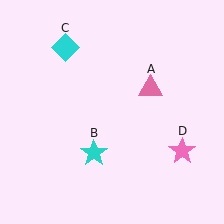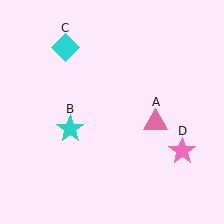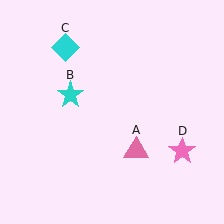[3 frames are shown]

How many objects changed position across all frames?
2 objects changed position: pink triangle (object A), cyan star (object B).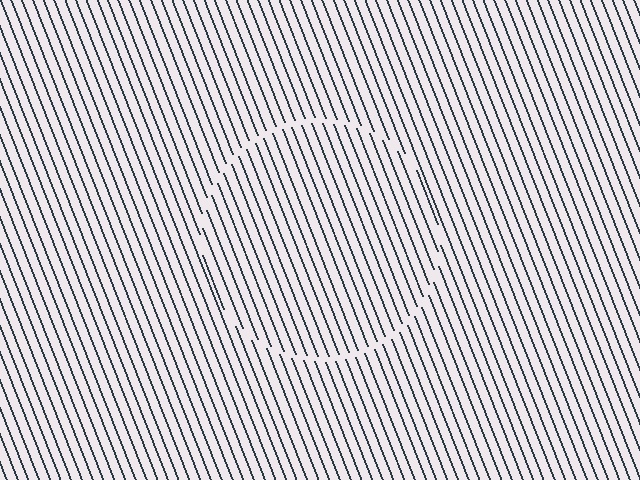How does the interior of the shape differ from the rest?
The interior of the shape contains the same grating, shifted by half a period — the contour is defined by the phase discontinuity where line-ends from the inner and outer gratings abut.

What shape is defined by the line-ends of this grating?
An illusory circle. The interior of the shape contains the same grating, shifted by half a period — the contour is defined by the phase discontinuity where line-ends from the inner and outer gratings abut.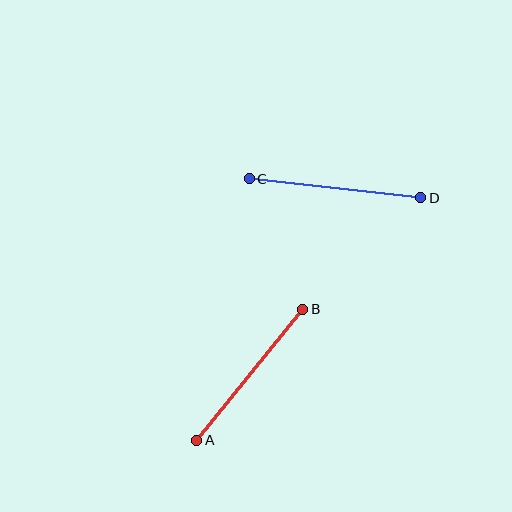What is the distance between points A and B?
The distance is approximately 168 pixels.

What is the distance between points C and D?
The distance is approximately 172 pixels.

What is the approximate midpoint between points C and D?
The midpoint is at approximately (335, 188) pixels.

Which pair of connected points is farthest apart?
Points C and D are farthest apart.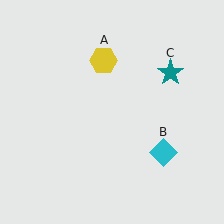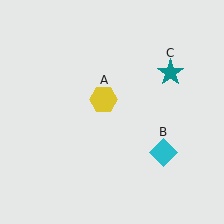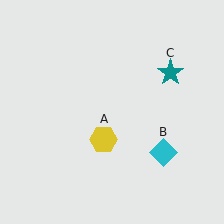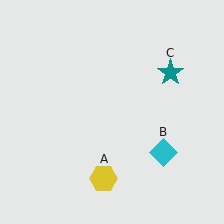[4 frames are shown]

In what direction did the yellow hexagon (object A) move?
The yellow hexagon (object A) moved down.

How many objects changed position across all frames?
1 object changed position: yellow hexagon (object A).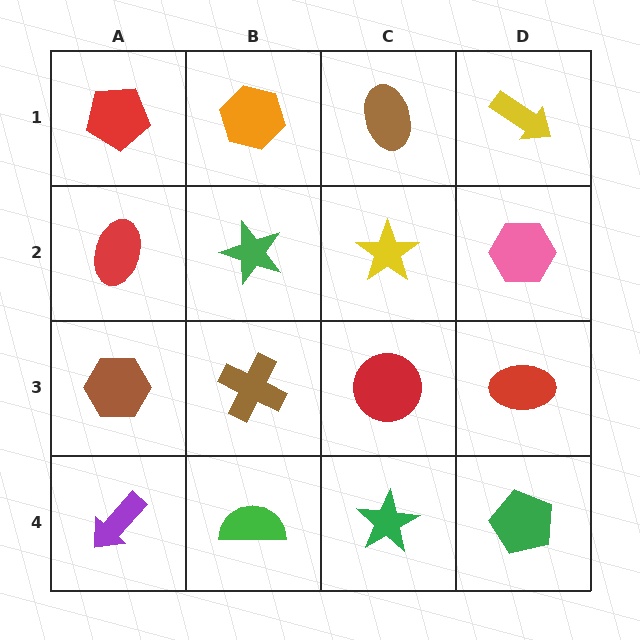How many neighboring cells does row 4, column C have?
3.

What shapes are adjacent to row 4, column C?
A red circle (row 3, column C), a green semicircle (row 4, column B), a green pentagon (row 4, column D).